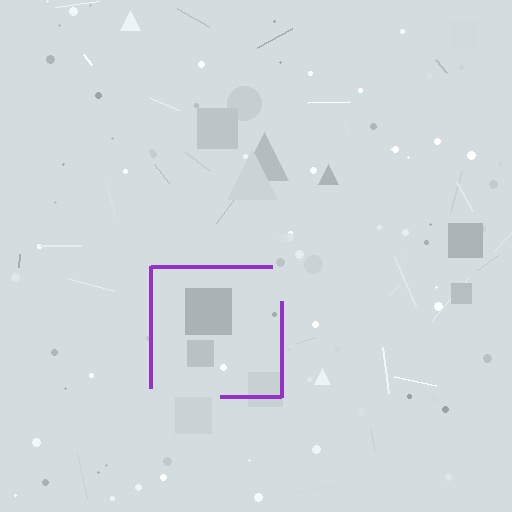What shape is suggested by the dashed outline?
The dashed outline suggests a square.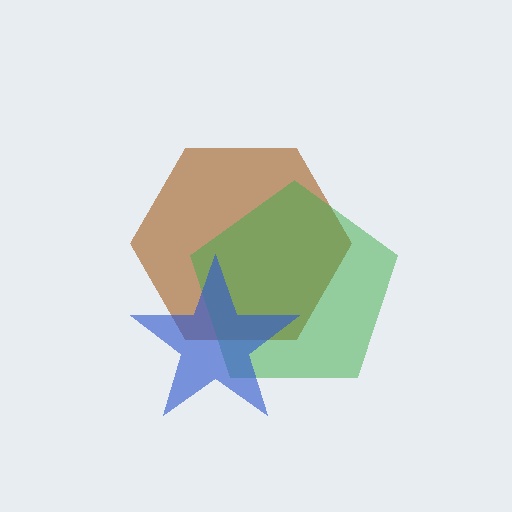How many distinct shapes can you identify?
There are 3 distinct shapes: a brown hexagon, a green pentagon, a blue star.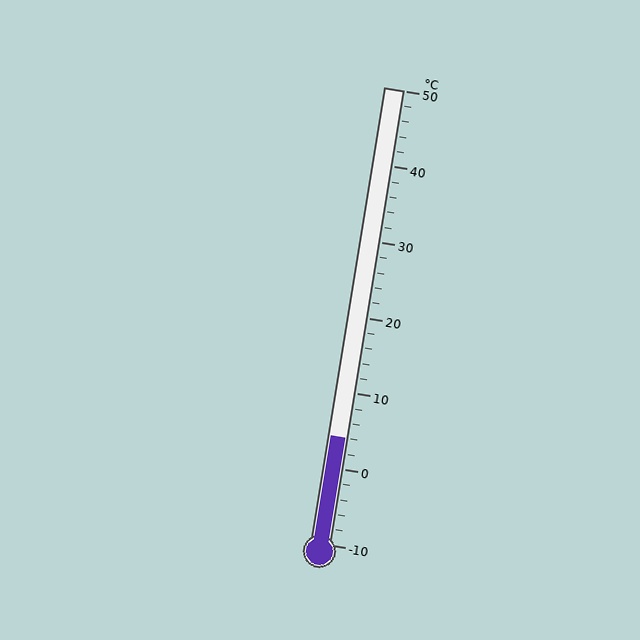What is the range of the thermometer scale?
The thermometer scale ranges from -10°C to 50°C.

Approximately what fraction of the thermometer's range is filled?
The thermometer is filled to approximately 25% of its range.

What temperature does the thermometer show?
The thermometer shows approximately 4°C.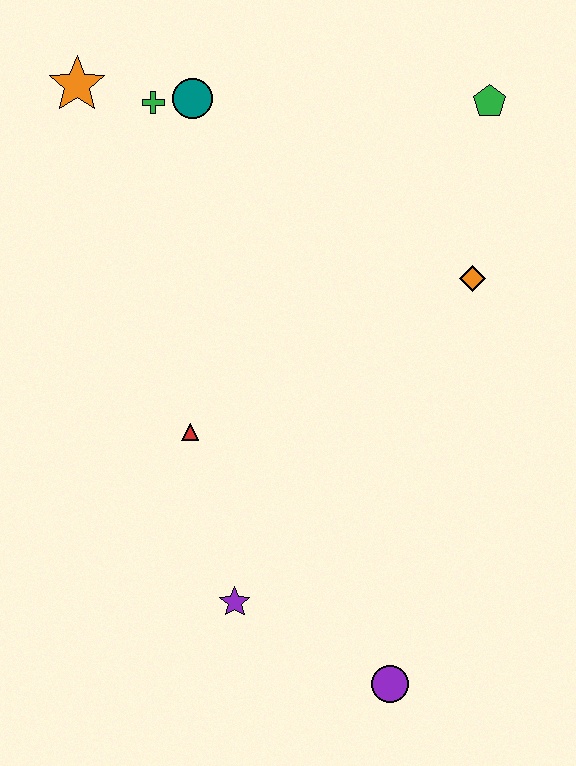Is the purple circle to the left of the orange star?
No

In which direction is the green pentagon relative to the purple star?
The green pentagon is above the purple star.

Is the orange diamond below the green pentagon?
Yes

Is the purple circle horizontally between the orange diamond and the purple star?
Yes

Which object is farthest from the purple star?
The green pentagon is farthest from the purple star.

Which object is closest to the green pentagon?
The orange diamond is closest to the green pentagon.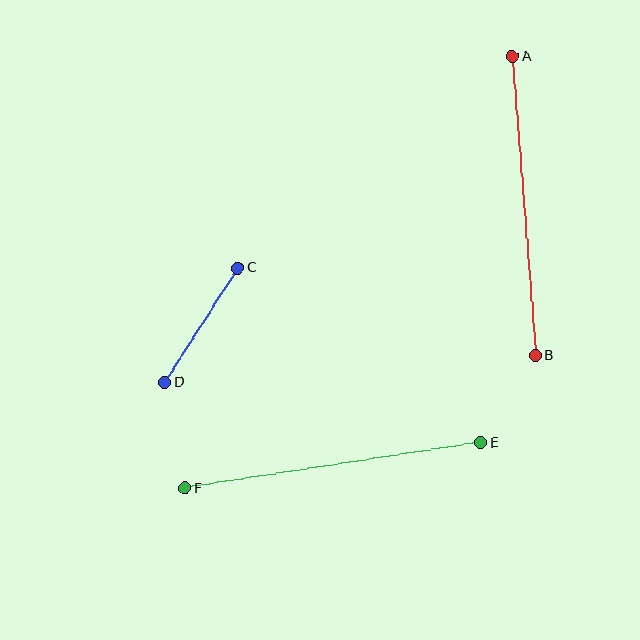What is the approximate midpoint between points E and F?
The midpoint is at approximately (333, 465) pixels.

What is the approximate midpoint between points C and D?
The midpoint is at approximately (201, 325) pixels.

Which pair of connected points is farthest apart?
Points A and B are farthest apart.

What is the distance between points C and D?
The distance is approximately 136 pixels.